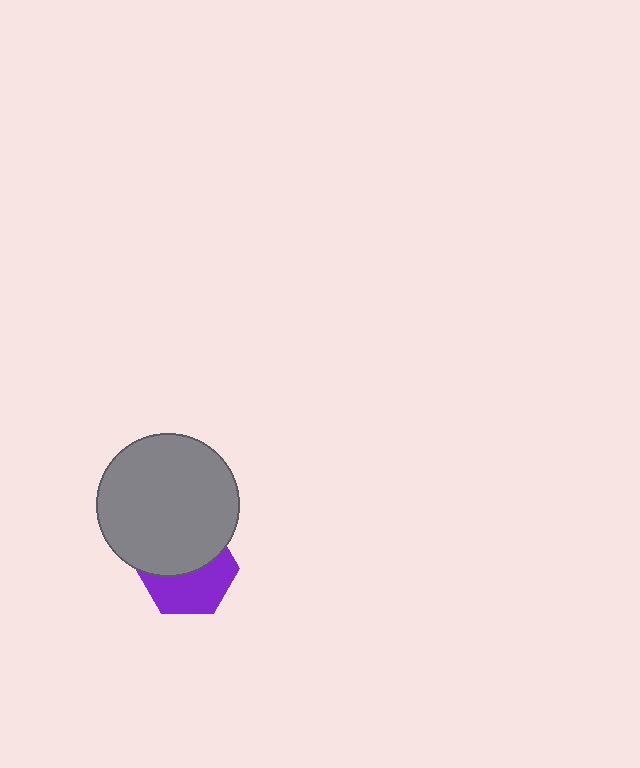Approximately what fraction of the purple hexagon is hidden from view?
Roughly 50% of the purple hexagon is hidden behind the gray circle.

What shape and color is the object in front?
The object in front is a gray circle.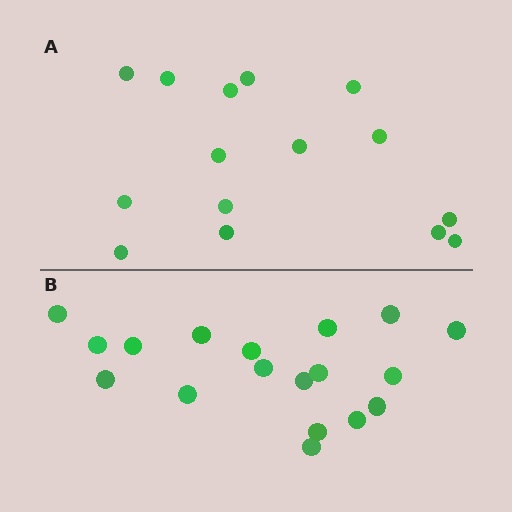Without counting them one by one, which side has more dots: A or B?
Region B (the bottom region) has more dots.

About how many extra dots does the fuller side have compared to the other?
Region B has just a few more — roughly 2 or 3 more dots than region A.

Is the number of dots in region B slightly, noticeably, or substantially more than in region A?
Region B has only slightly more — the two regions are fairly close. The ratio is roughly 1.2 to 1.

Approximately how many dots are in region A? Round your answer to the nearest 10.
About 20 dots. (The exact count is 15, which rounds to 20.)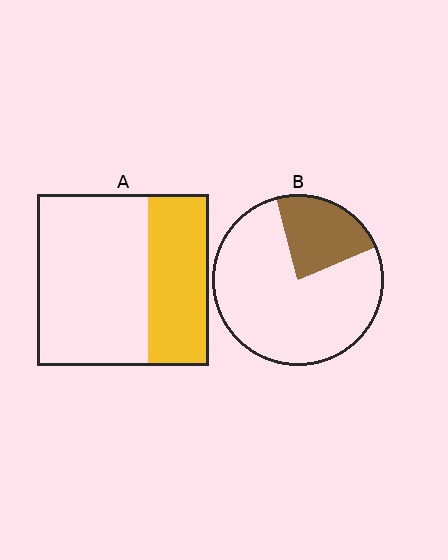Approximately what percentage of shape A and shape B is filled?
A is approximately 35% and B is approximately 25%.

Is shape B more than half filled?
No.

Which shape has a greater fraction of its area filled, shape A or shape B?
Shape A.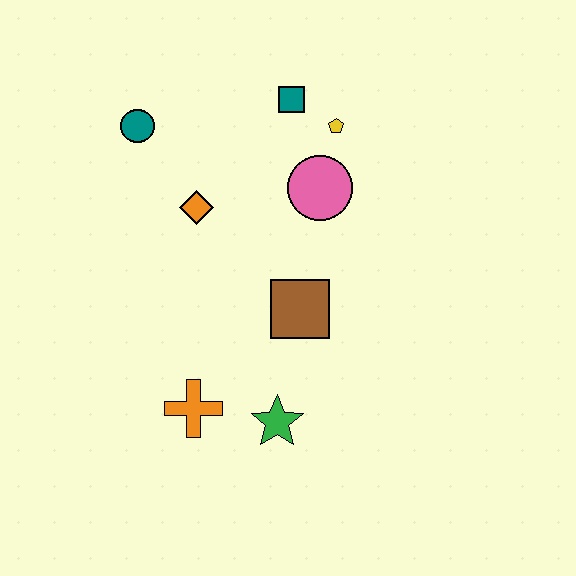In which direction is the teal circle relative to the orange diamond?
The teal circle is above the orange diamond.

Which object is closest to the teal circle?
The orange diamond is closest to the teal circle.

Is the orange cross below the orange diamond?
Yes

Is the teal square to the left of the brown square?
Yes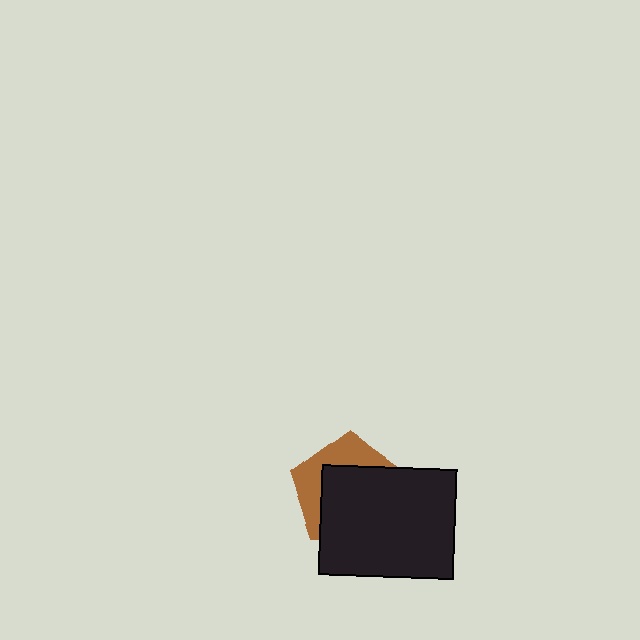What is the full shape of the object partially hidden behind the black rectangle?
The partially hidden object is a brown pentagon.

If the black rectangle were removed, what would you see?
You would see the complete brown pentagon.